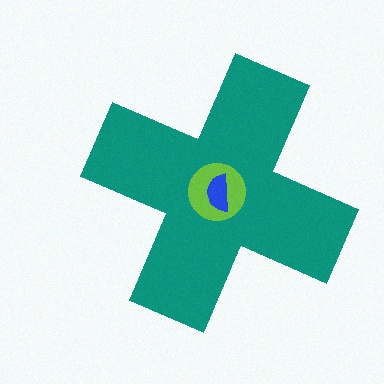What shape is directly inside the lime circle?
The blue semicircle.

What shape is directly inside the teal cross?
The lime circle.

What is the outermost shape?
The teal cross.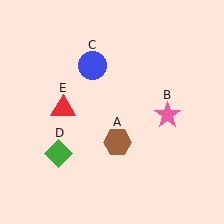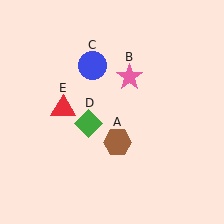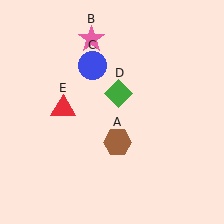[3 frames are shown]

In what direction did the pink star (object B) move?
The pink star (object B) moved up and to the left.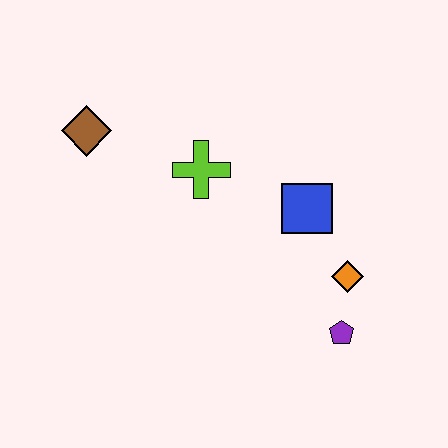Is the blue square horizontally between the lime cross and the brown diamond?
No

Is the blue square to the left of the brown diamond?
No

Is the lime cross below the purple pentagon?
No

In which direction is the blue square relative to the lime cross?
The blue square is to the right of the lime cross.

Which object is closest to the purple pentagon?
The orange diamond is closest to the purple pentagon.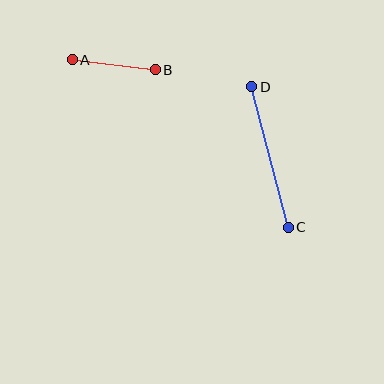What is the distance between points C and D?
The distance is approximately 145 pixels.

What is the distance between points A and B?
The distance is approximately 84 pixels.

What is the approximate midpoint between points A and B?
The midpoint is at approximately (114, 65) pixels.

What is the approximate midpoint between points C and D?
The midpoint is at approximately (270, 157) pixels.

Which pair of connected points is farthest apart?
Points C and D are farthest apart.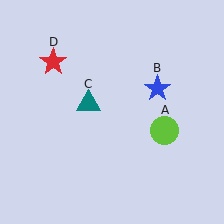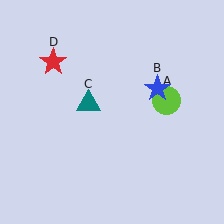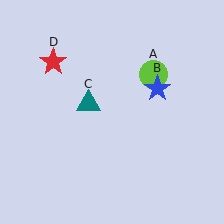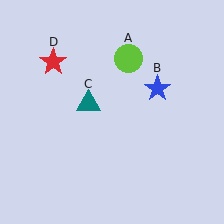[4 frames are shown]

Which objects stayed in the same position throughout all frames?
Blue star (object B) and teal triangle (object C) and red star (object D) remained stationary.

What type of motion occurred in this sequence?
The lime circle (object A) rotated counterclockwise around the center of the scene.